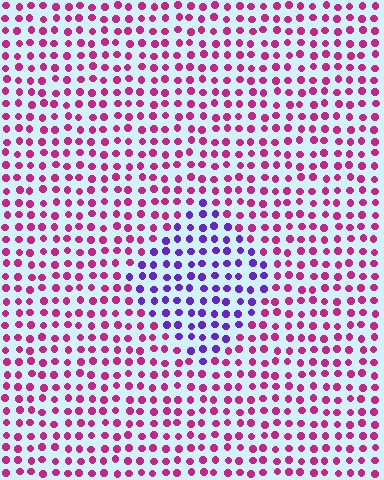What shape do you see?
I see a diamond.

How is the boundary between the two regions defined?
The boundary is defined purely by a slight shift in hue (about 57 degrees). Spacing, size, and orientation are identical on both sides.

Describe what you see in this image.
The image is filled with small magenta elements in a uniform arrangement. A diamond-shaped region is visible where the elements are tinted to a slightly different hue, forming a subtle color boundary.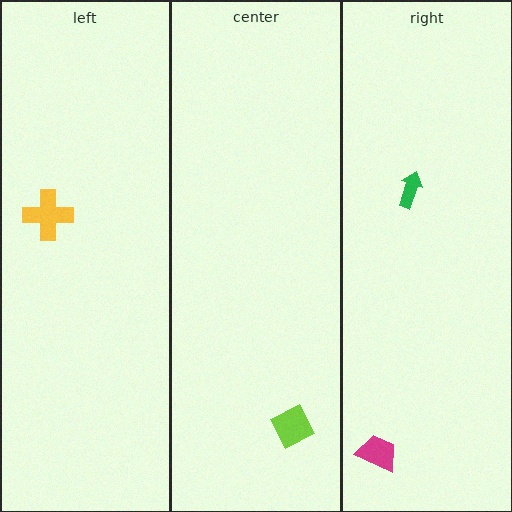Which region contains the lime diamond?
The center region.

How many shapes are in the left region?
1.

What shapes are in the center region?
The lime diamond.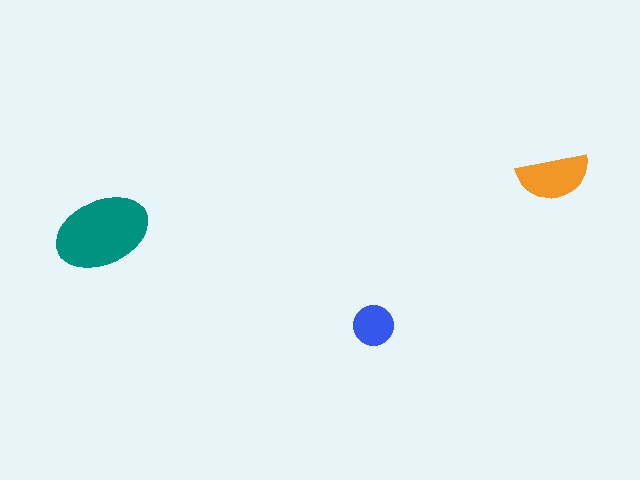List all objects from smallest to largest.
The blue circle, the orange semicircle, the teal ellipse.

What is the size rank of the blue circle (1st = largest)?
3rd.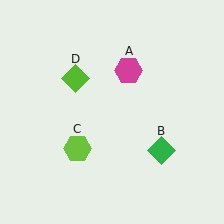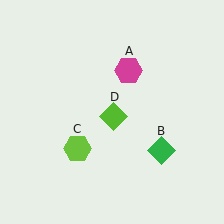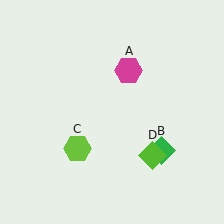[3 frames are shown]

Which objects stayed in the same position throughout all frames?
Magenta hexagon (object A) and green diamond (object B) and lime hexagon (object C) remained stationary.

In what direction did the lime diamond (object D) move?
The lime diamond (object D) moved down and to the right.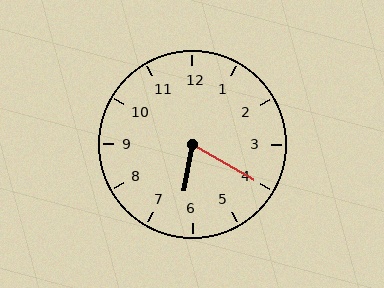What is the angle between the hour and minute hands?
Approximately 70 degrees.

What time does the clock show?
6:20.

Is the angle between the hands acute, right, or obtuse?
It is acute.